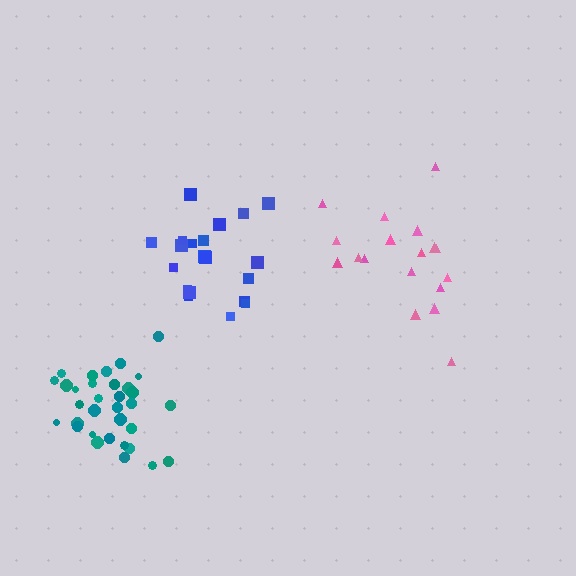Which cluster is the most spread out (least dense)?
Pink.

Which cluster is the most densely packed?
Teal.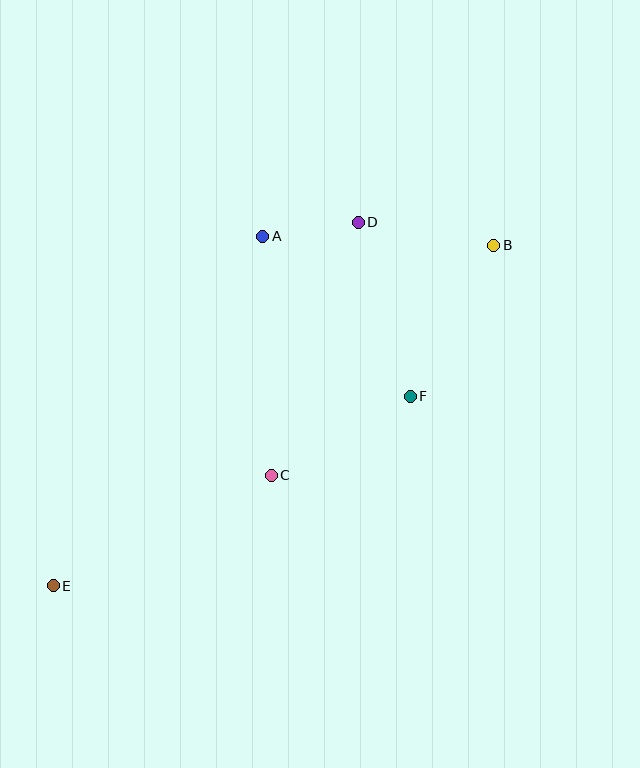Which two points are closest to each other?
Points A and D are closest to each other.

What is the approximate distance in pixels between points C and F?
The distance between C and F is approximately 160 pixels.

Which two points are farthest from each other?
Points B and E are farthest from each other.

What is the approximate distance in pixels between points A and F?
The distance between A and F is approximately 218 pixels.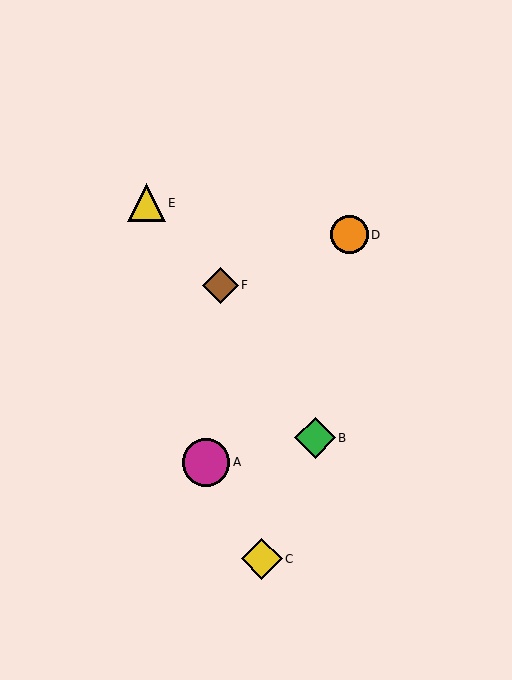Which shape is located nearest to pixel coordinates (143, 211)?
The yellow triangle (labeled E) at (146, 203) is nearest to that location.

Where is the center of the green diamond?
The center of the green diamond is at (315, 438).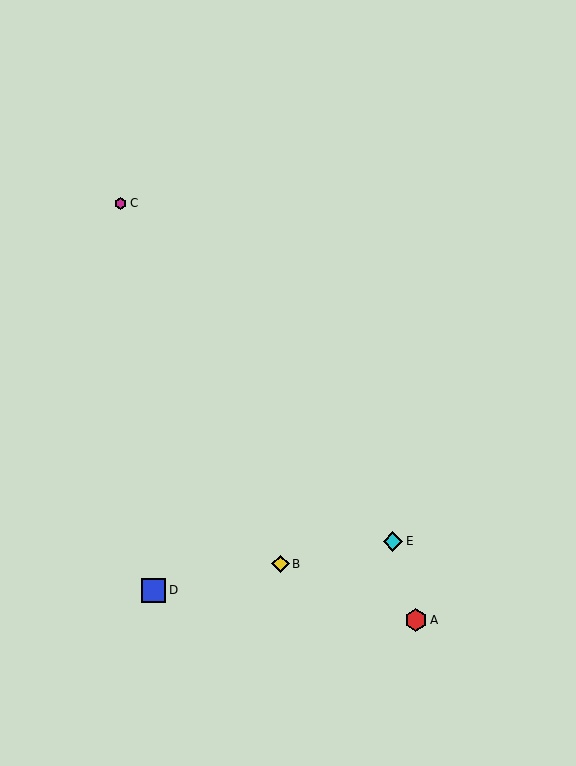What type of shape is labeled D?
Shape D is a blue square.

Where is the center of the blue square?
The center of the blue square is at (154, 590).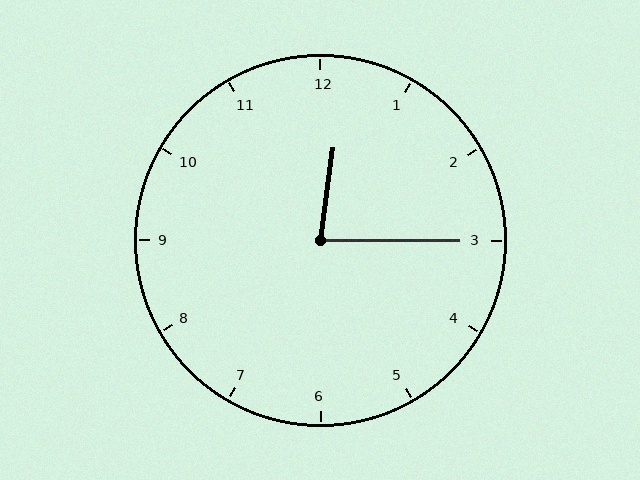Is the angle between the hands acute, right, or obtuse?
It is acute.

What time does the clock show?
12:15.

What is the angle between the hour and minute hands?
Approximately 82 degrees.